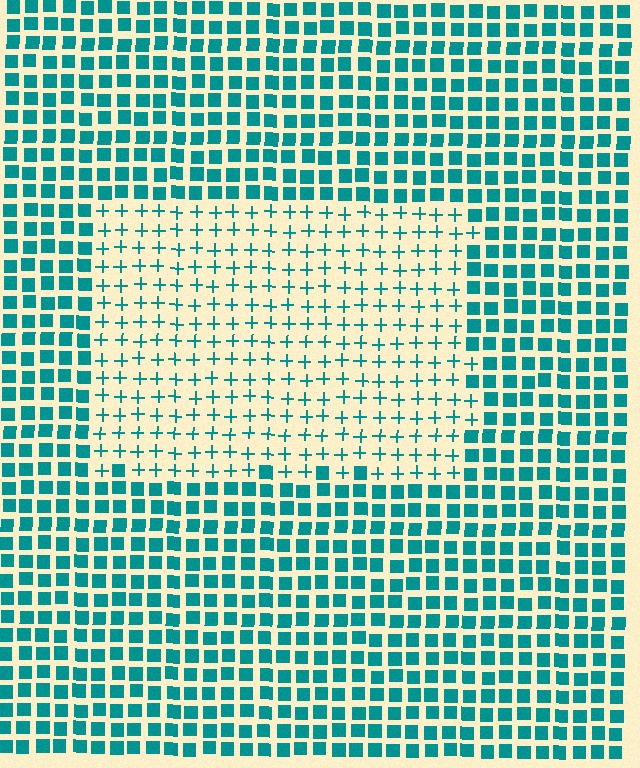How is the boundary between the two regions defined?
The boundary is defined by a change in element shape: plus signs inside vs. squares outside. All elements share the same color and spacing.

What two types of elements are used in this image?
The image uses plus signs inside the rectangle region and squares outside it.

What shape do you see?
I see a rectangle.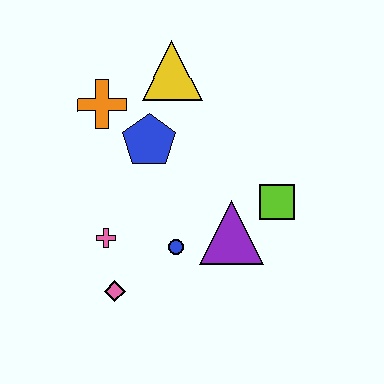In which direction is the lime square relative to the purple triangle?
The lime square is to the right of the purple triangle.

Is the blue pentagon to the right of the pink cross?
Yes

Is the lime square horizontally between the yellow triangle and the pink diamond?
No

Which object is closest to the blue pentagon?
The orange cross is closest to the blue pentagon.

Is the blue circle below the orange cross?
Yes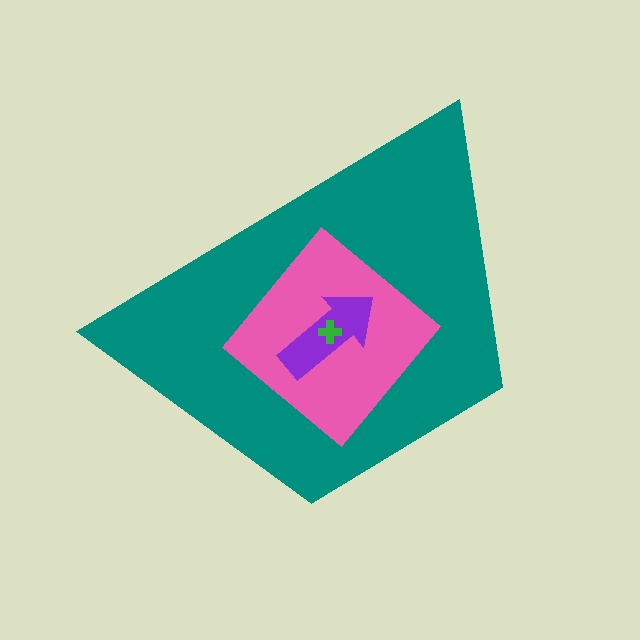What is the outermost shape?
The teal trapezoid.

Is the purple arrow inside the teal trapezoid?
Yes.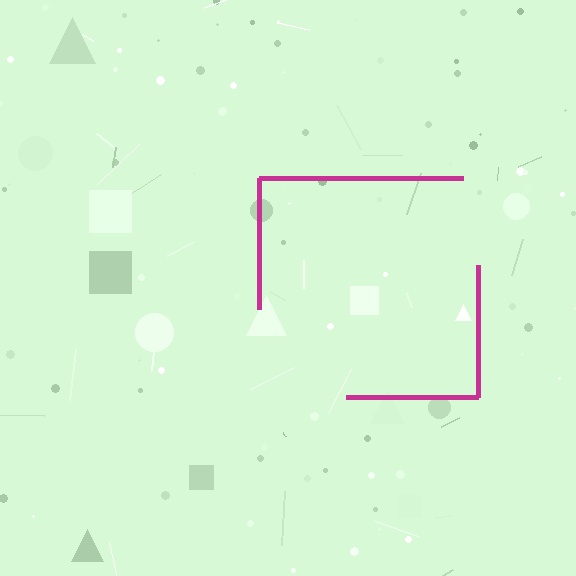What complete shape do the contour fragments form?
The contour fragments form a square.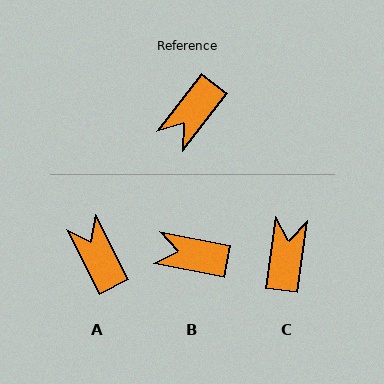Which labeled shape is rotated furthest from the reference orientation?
C, about 150 degrees away.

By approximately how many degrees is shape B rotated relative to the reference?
Approximately 64 degrees clockwise.